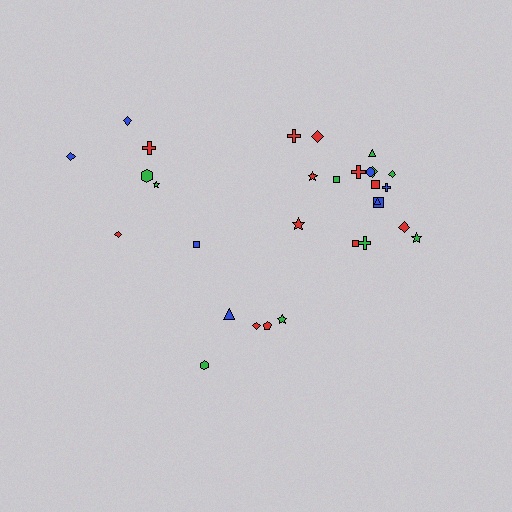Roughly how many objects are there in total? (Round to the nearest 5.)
Roughly 30 objects in total.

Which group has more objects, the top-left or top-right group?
The top-right group.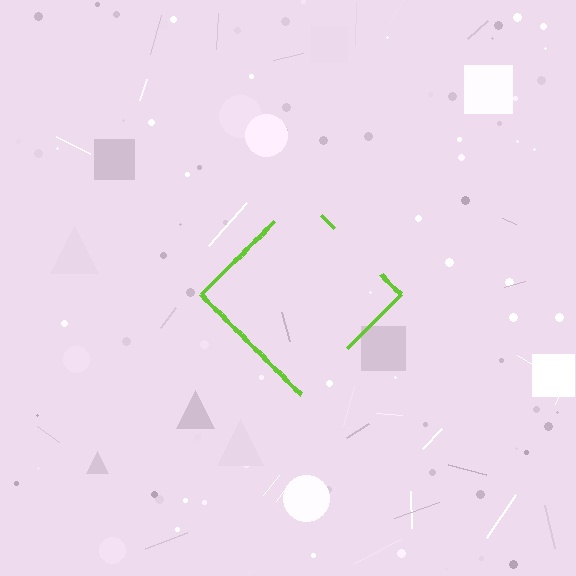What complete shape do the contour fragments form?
The contour fragments form a diamond.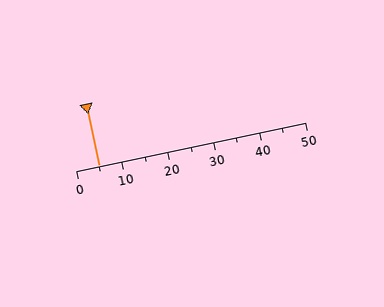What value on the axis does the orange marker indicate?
The marker indicates approximately 5.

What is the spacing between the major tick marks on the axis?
The major ticks are spaced 10 apart.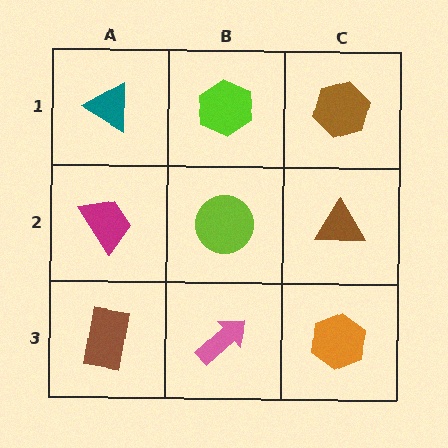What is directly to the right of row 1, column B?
A brown hexagon.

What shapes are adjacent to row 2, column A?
A teal triangle (row 1, column A), a brown rectangle (row 3, column A), a lime circle (row 2, column B).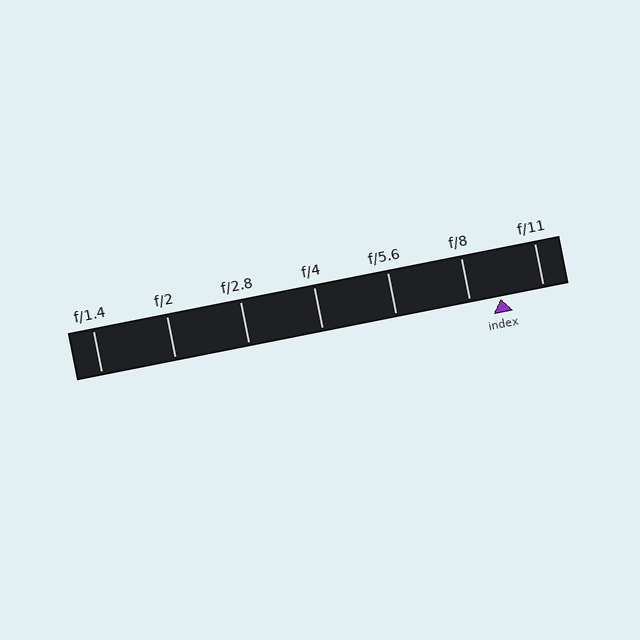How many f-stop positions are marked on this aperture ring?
There are 7 f-stop positions marked.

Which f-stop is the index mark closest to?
The index mark is closest to f/8.